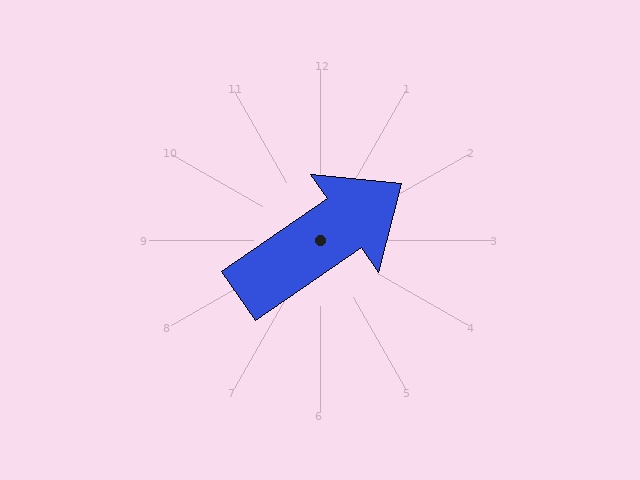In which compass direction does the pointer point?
Northeast.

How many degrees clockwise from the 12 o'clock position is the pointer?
Approximately 55 degrees.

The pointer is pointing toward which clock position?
Roughly 2 o'clock.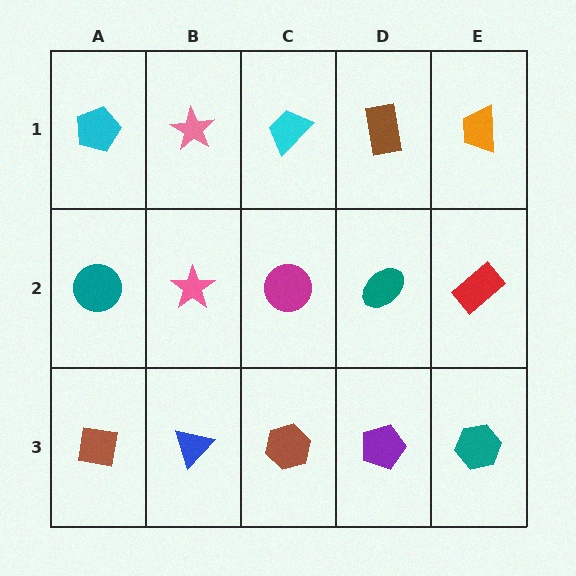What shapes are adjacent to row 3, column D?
A teal ellipse (row 2, column D), a brown hexagon (row 3, column C), a teal hexagon (row 3, column E).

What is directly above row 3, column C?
A magenta circle.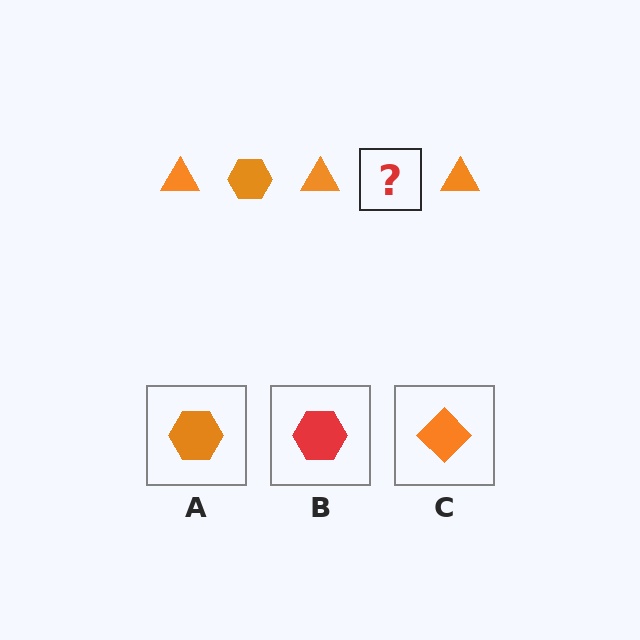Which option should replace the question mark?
Option A.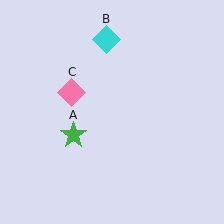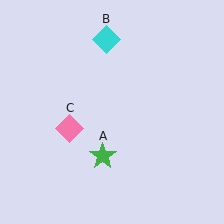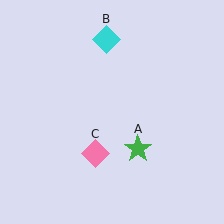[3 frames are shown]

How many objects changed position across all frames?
2 objects changed position: green star (object A), pink diamond (object C).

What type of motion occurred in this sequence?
The green star (object A), pink diamond (object C) rotated counterclockwise around the center of the scene.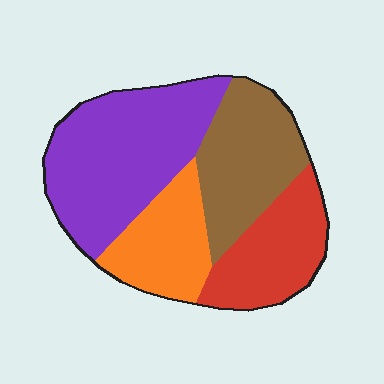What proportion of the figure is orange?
Orange takes up between a sixth and a third of the figure.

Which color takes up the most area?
Purple, at roughly 35%.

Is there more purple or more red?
Purple.